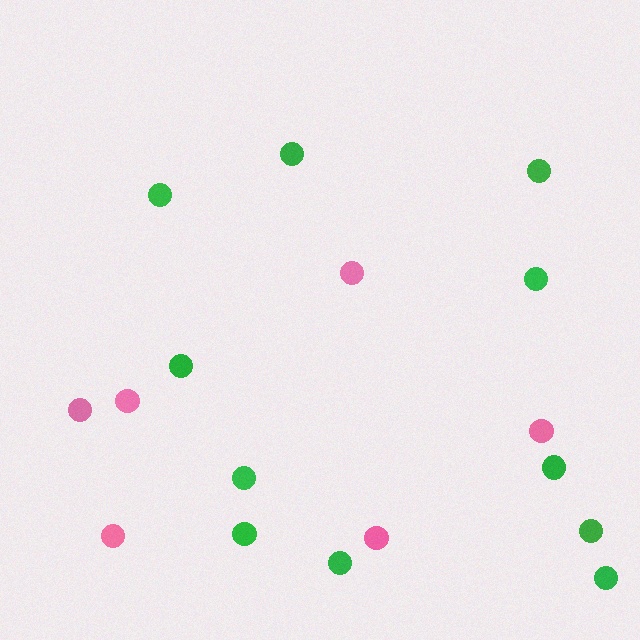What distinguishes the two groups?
There are 2 groups: one group of pink circles (6) and one group of green circles (11).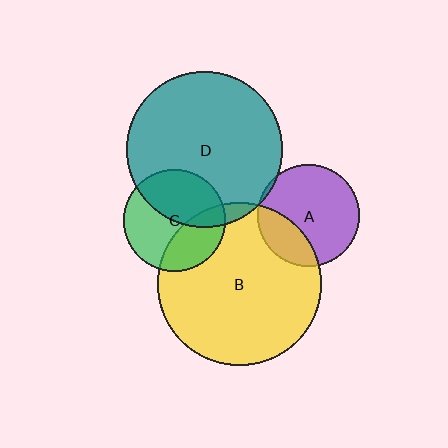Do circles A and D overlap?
Yes.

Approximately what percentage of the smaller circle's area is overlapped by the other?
Approximately 5%.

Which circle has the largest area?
Circle B (yellow).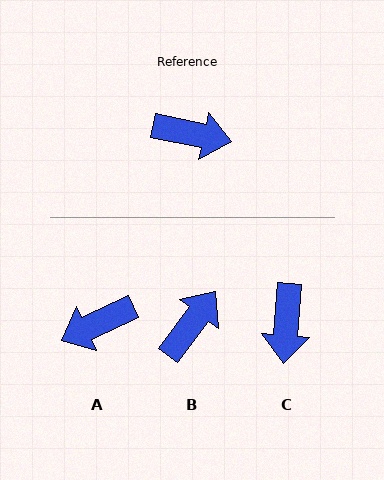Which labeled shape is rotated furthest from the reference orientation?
A, about 143 degrees away.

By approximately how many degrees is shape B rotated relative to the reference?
Approximately 66 degrees counter-clockwise.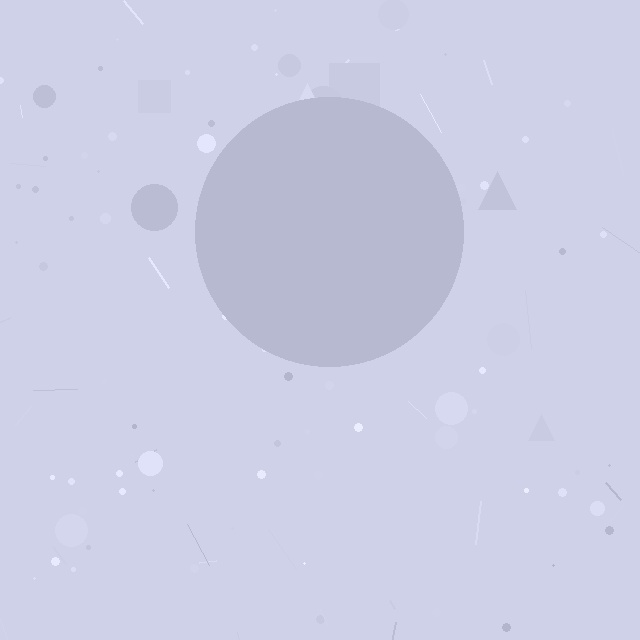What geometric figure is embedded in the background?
A circle is embedded in the background.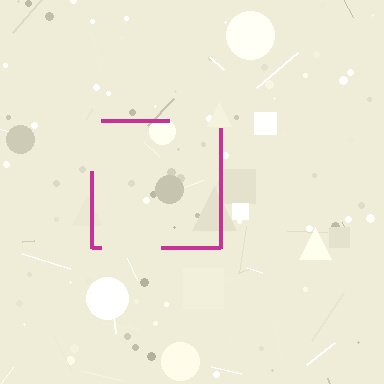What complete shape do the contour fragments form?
The contour fragments form a square.